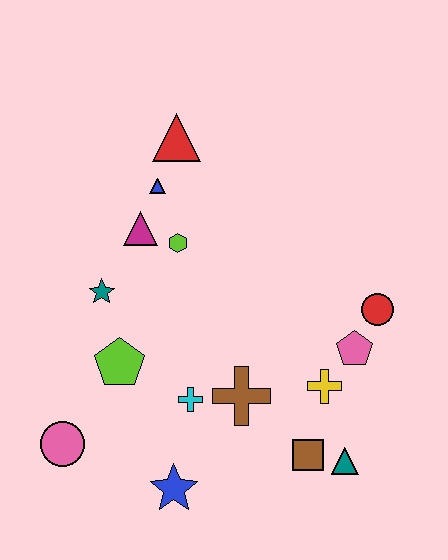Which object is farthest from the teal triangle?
The red triangle is farthest from the teal triangle.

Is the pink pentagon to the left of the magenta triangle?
No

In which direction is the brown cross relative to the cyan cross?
The brown cross is to the right of the cyan cross.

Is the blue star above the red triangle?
No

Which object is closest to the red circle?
The pink pentagon is closest to the red circle.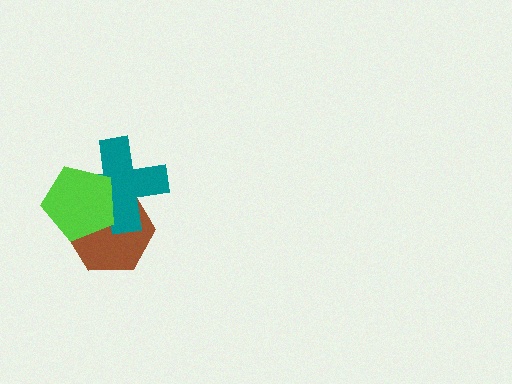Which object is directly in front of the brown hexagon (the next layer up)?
The teal cross is directly in front of the brown hexagon.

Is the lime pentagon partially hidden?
No, no other shape covers it.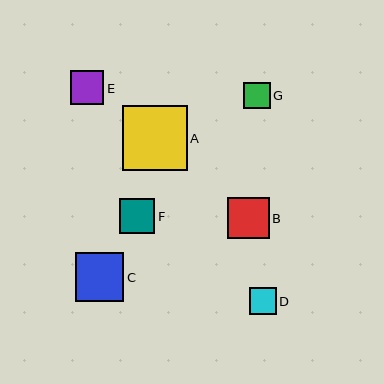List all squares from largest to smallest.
From largest to smallest: A, C, B, F, E, G, D.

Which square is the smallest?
Square D is the smallest with a size of approximately 27 pixels.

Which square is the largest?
Square A is the largest with a size of approximately 65 pixels.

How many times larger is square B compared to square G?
Square B is approximately 1.6 times the size of square G.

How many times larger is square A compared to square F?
Square A is approximately 1.9 times the size of square F.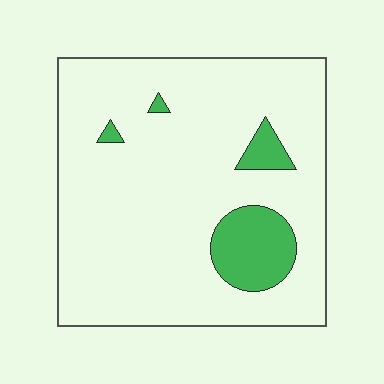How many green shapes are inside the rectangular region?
4.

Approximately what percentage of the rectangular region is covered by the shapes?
Approximately 10%.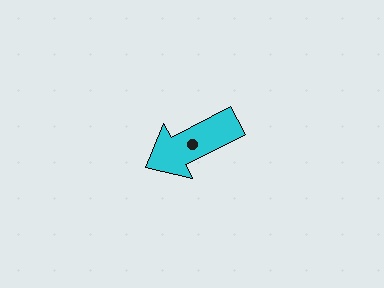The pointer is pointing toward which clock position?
Roughly 8 o'clock.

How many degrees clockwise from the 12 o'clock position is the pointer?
Approximately 243 degrees.